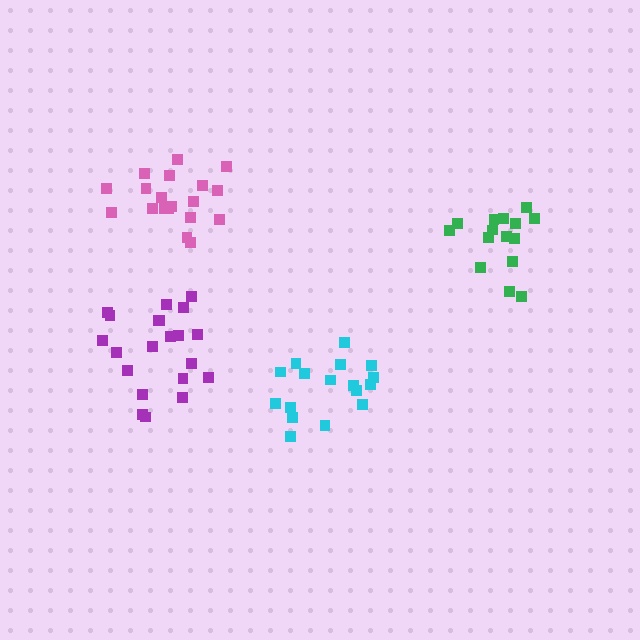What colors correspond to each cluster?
The clusters are colored: pink, green, purple, cyan.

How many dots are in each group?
Group 1: 19 dots, Group 2: 15 dots, Group 3: 21 dots, Group 4: 17 dots (72 total).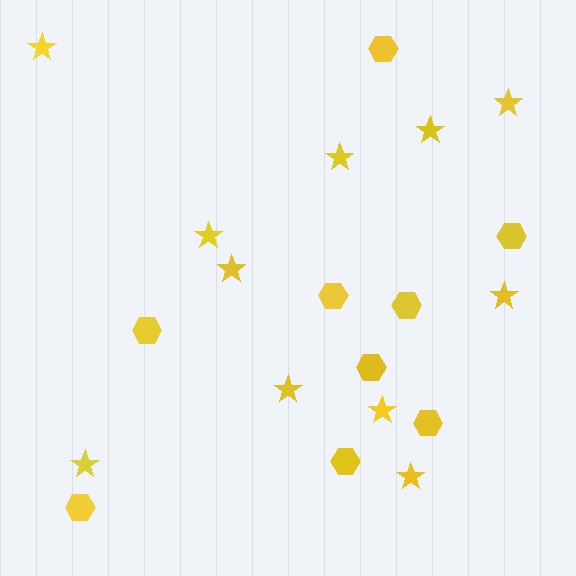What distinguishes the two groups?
There are 2 groups: one group of stars (11) and one group of hexagons (9).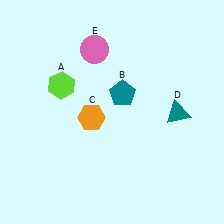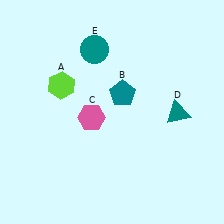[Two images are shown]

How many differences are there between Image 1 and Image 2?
There are 2 differences between the two images.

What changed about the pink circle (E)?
In Image 1, E is pink. In Image 2, it changed to teal.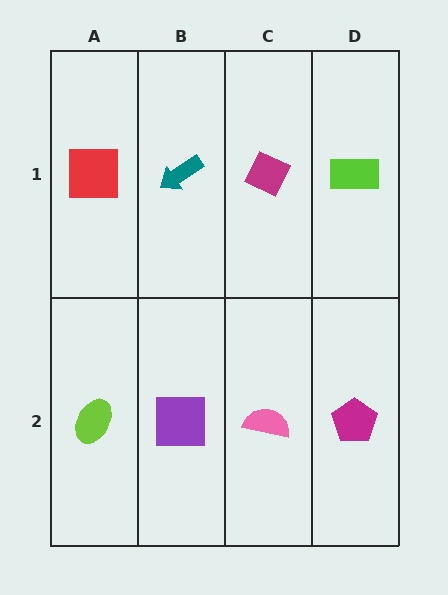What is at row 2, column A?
A lime ellipse.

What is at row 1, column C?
A magenta diamond.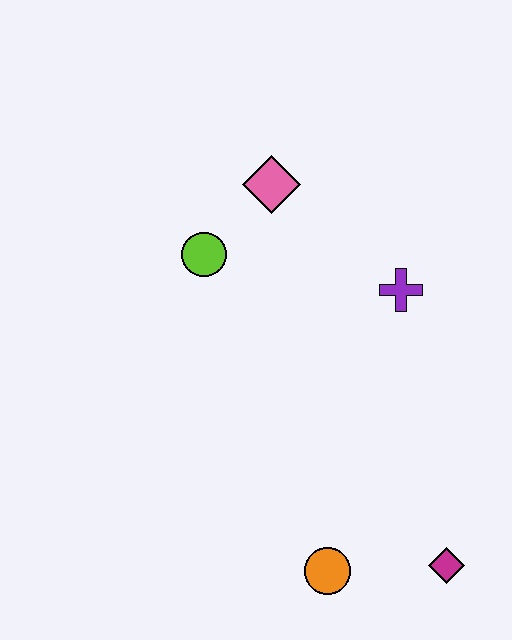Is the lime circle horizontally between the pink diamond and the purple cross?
No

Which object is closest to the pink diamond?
The lime circle is closest to the pink diamond.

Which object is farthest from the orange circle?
The pink diamond is farthest from the orange circle.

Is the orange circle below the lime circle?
Yes